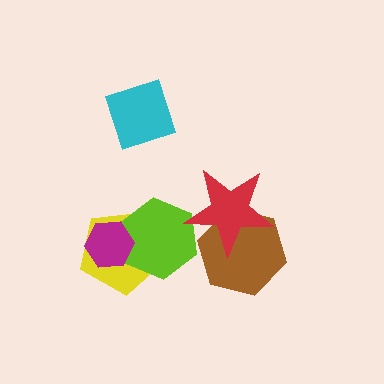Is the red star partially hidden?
No, no other shape covers it.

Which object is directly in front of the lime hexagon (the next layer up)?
The magenta hexagon is directly in front of the lime hexagon.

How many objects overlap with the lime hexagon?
3 objects overlap with the lime hexagon.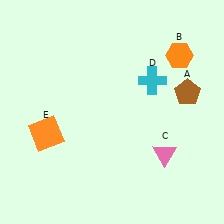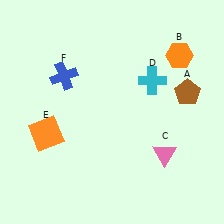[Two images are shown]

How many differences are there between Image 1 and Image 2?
There is 1 difference between the two images.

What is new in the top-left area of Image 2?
A blue cross (F) was added in the top-left area of Image 2.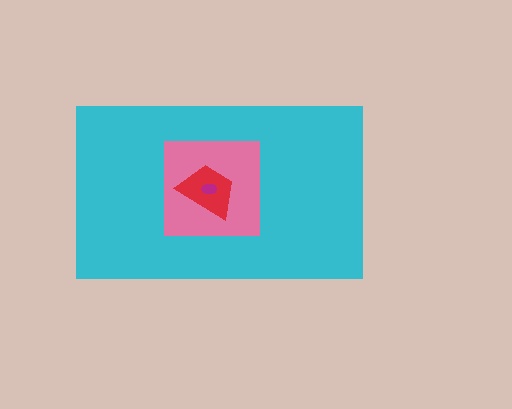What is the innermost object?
The magenta ellipse.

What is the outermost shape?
The cyan rectangle.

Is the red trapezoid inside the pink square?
Yes.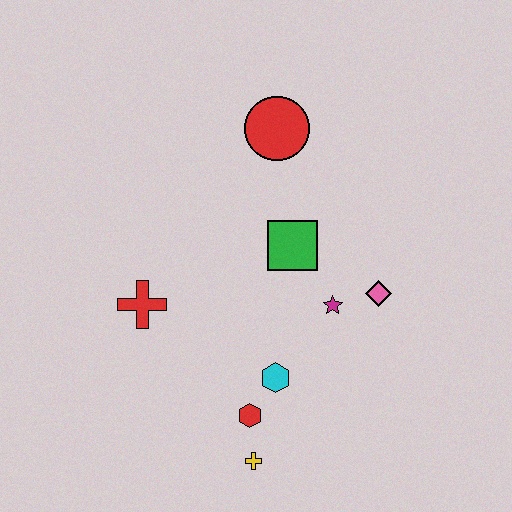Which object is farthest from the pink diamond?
The red cross is farthest from the pink diamond.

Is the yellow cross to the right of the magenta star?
No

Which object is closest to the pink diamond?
The magenta star is closest to the pink diamond.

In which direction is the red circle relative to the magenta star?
The red circle is above the magenta star.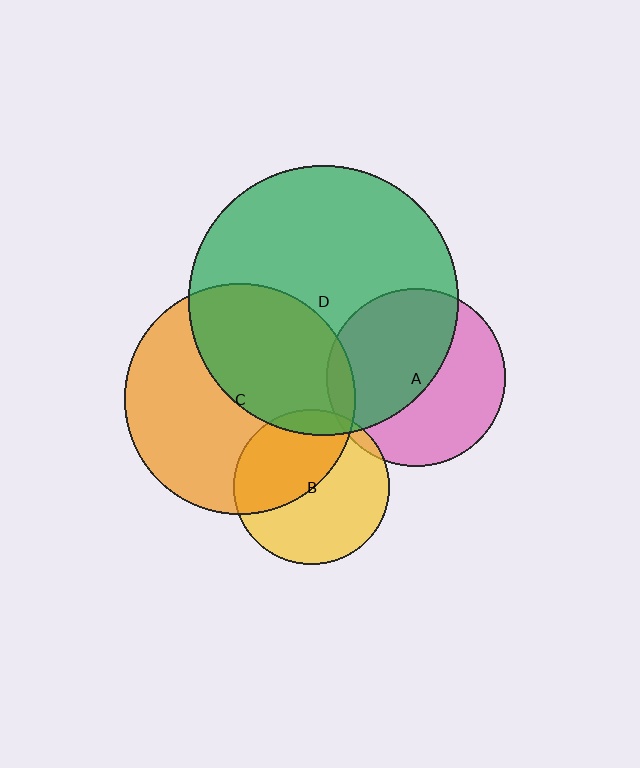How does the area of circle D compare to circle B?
Approximately 3.0 times.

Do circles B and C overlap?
Yes.